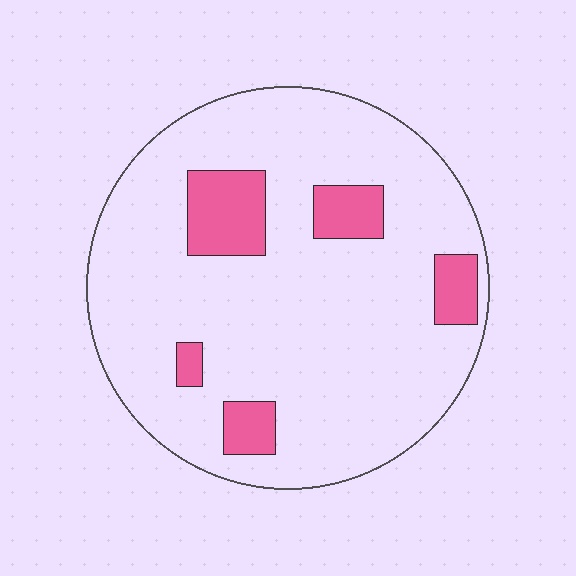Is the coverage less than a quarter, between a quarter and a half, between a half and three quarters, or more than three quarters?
Less than a quarter.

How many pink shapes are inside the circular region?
5.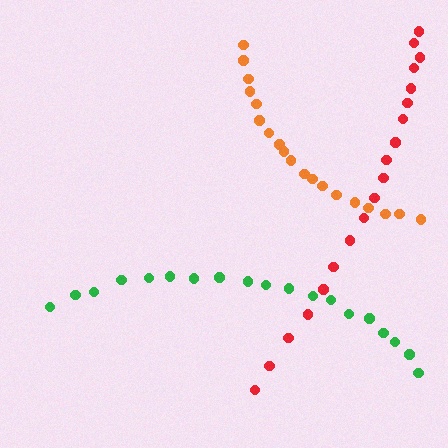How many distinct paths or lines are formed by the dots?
There are 3 distinct paths.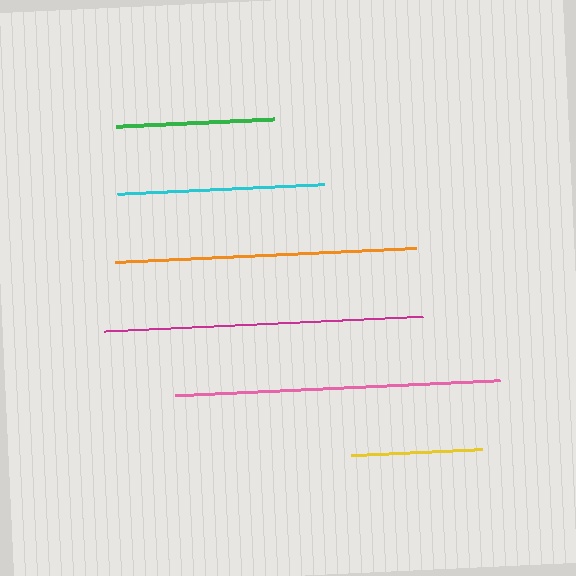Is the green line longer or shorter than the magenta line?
The magenta line is longer than the green line.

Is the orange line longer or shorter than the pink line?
The pink line is longer than the orange line.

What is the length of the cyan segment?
The cyan segment is approximately 207 pixels long.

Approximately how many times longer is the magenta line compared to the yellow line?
The magenta line is approximately 2.4 times the length of the yellow line.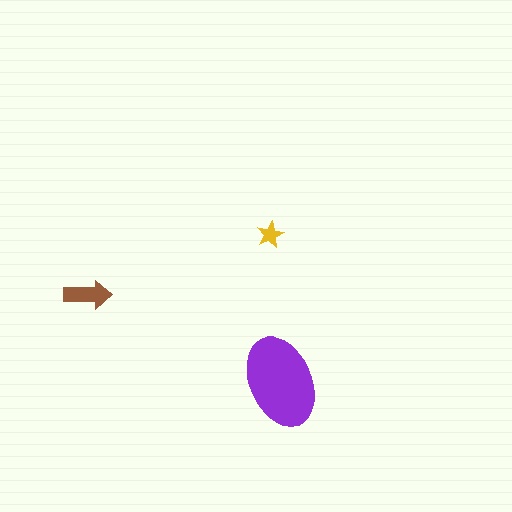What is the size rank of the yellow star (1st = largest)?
3rd.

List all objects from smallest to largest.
The yellow star, the brown arrow, the purple ellipse.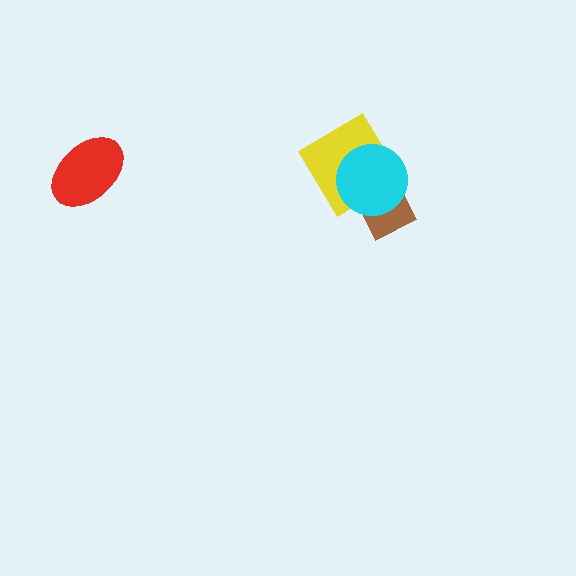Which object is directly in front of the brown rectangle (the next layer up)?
The yellow diamond is directly in front of the brown rectangle.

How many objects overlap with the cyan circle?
2 objects overlap with the cyan circle.